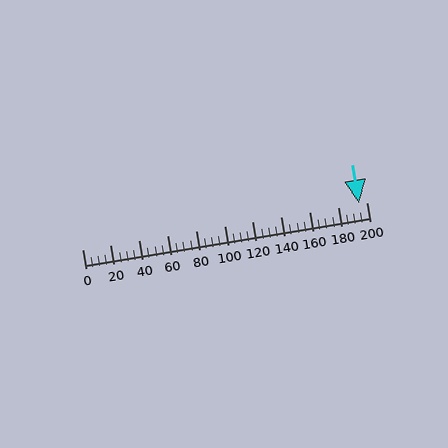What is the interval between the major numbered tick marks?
The major tick marks are spaced 20 units apart.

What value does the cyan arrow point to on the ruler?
The cyan arrow points to approximately 195.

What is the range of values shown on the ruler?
The ruler shows values from 0 to 200.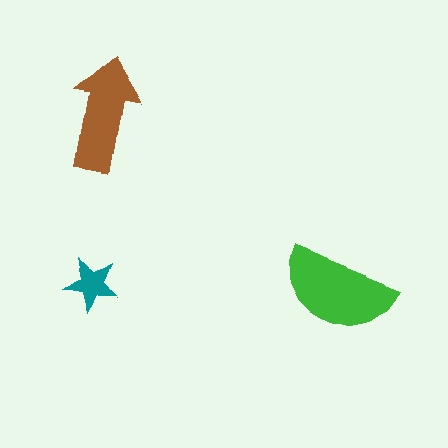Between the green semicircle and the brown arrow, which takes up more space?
The green semicircle.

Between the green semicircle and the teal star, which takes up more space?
The green semicircle.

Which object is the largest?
The green semicircle.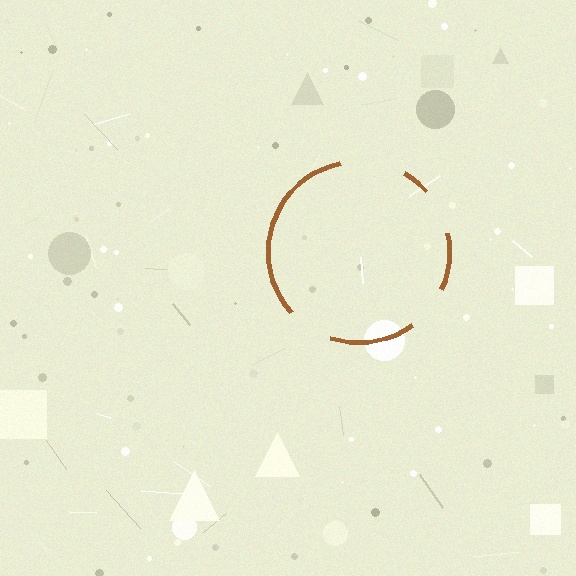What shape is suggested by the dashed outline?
The dashed outline suggests a circle.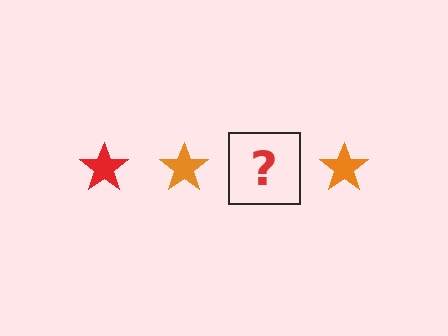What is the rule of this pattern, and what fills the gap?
The rule is that the pattern cycles through red, orange stars. The gap should be filled with a red star.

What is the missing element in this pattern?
The missing element is a red star.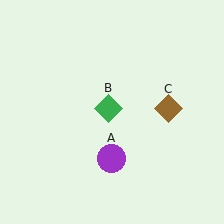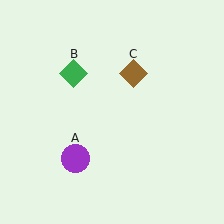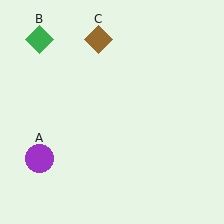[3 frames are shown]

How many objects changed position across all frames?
3 objects changed position: purple circle (object A), green diamond (object B), brown diamond (object C).